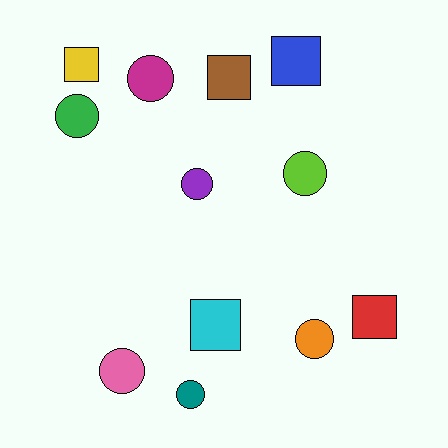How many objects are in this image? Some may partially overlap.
There are 12 objects.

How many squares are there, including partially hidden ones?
There are 5 squares.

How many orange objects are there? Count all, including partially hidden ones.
There is 1 orange object.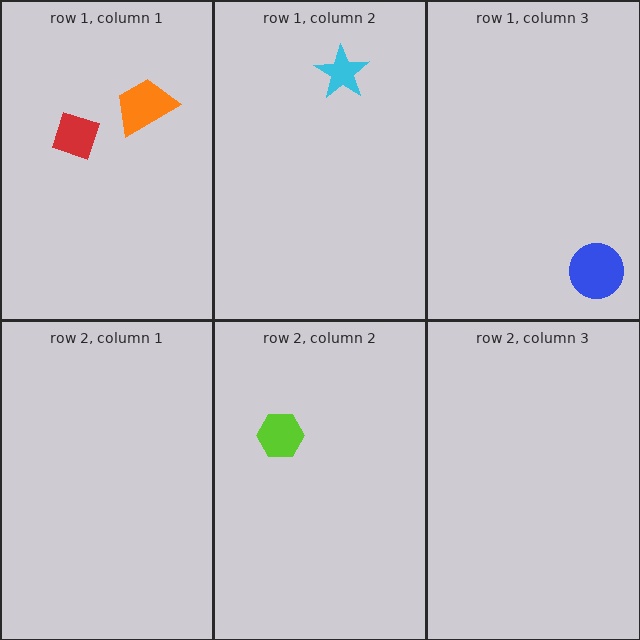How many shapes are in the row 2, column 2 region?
1.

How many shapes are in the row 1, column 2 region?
1.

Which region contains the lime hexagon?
The row 2, column 2 region.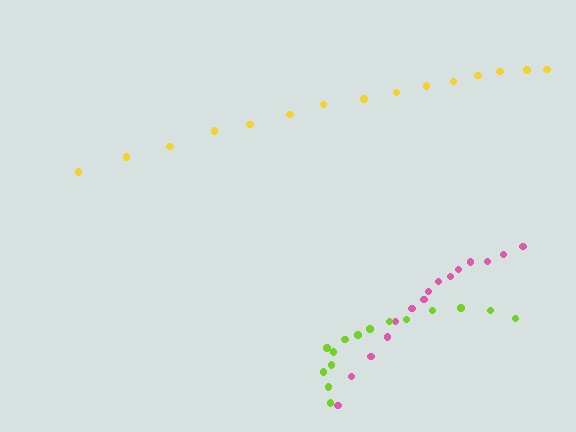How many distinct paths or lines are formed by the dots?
There are 3 distinct paths.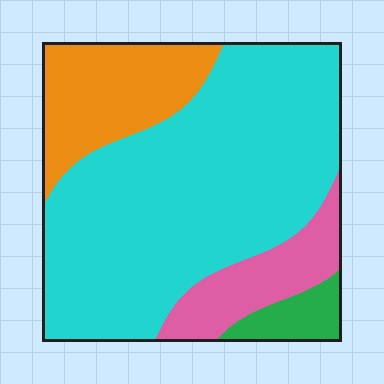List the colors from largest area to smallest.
From largest to smallest: cyan, orange, pink, green.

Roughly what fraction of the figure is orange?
Orange takes up about one sixth (1/6) of the figure.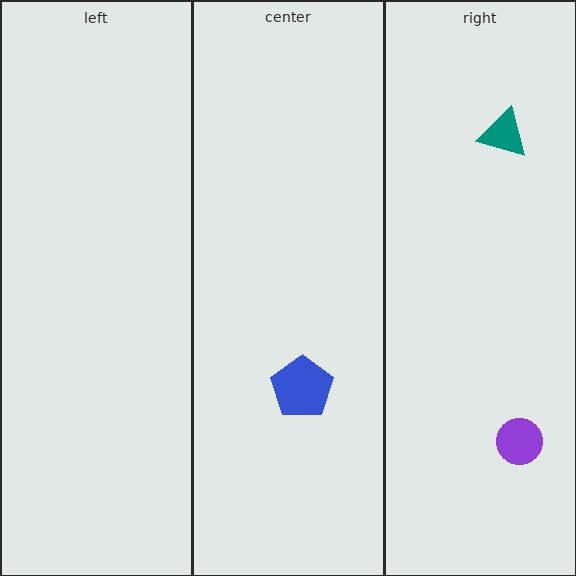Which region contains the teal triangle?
The right region.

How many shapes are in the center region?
1.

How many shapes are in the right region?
2.